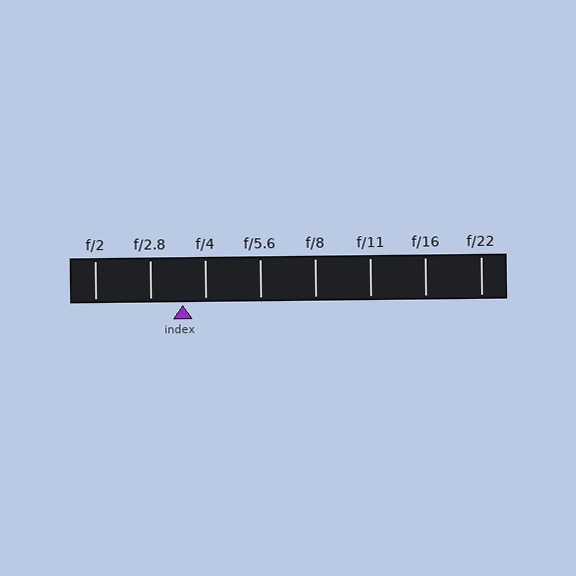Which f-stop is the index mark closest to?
The index mark is closest to f/4.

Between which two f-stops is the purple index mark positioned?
The index mark is between f/2.8 and f/4.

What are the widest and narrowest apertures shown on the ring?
The widest aperture shown is f/2 and the narrowest is f/22.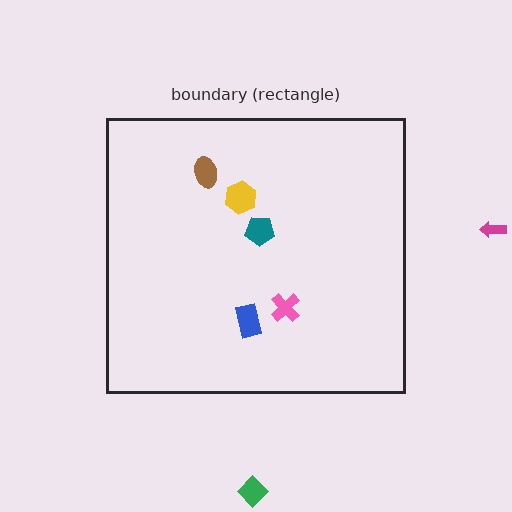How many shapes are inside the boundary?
5 inside, 2 outside.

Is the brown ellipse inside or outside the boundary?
Inside.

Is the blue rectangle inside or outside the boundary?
Inside.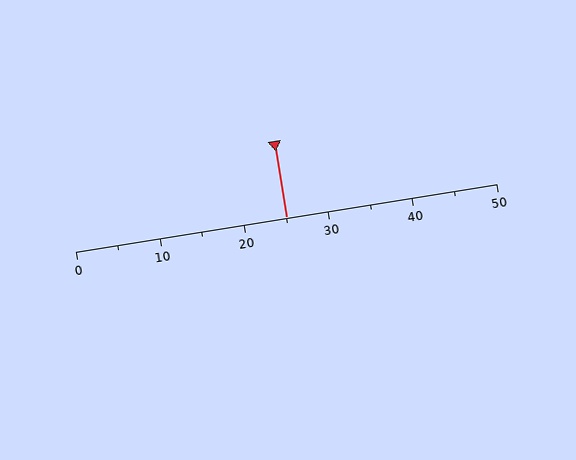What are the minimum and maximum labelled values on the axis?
The axis runs from 0 to 50.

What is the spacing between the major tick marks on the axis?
The major ticks are spaced 10 apart.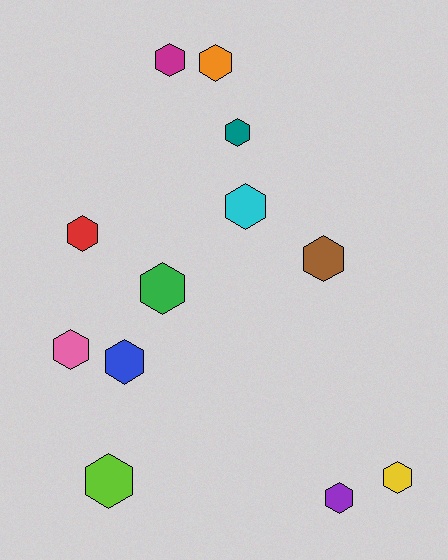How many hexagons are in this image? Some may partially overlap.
There are 12 hexagons.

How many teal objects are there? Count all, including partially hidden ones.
There is 1 teal object.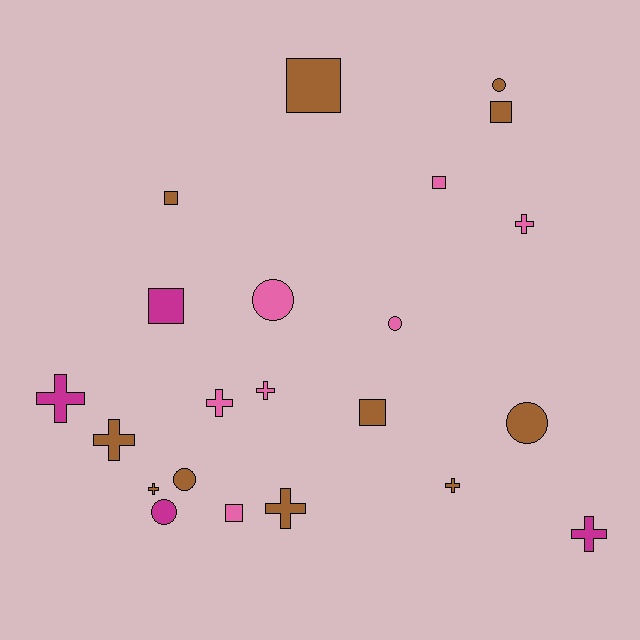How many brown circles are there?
There are 3 brown circles.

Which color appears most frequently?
Brown, with 11 objects.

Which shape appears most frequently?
Cross, with 9 objects.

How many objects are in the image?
There are 22 objects.